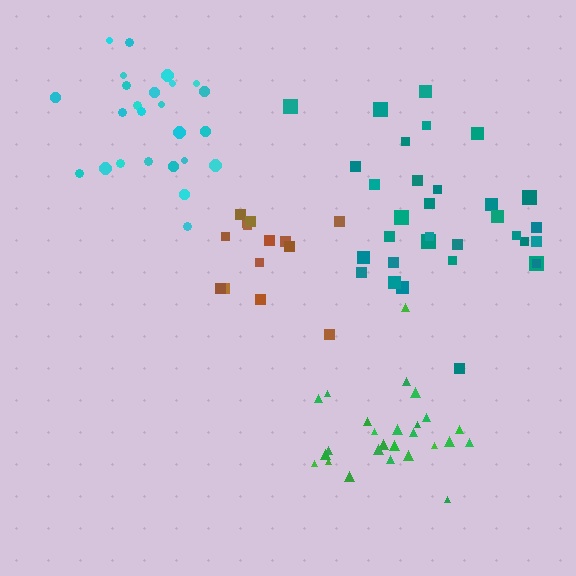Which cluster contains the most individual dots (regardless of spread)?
Teal (32).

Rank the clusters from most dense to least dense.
green, brown, cyan, teal.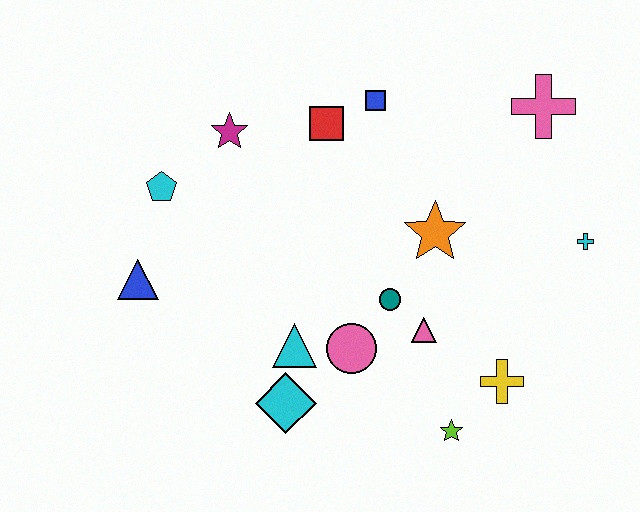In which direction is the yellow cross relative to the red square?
The yellow cross is below the red square.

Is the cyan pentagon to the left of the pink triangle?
Yes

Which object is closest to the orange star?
The teal circle is closest to the orange star.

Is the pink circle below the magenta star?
Yes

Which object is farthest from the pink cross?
The blue triangle is farthest from the pink cross.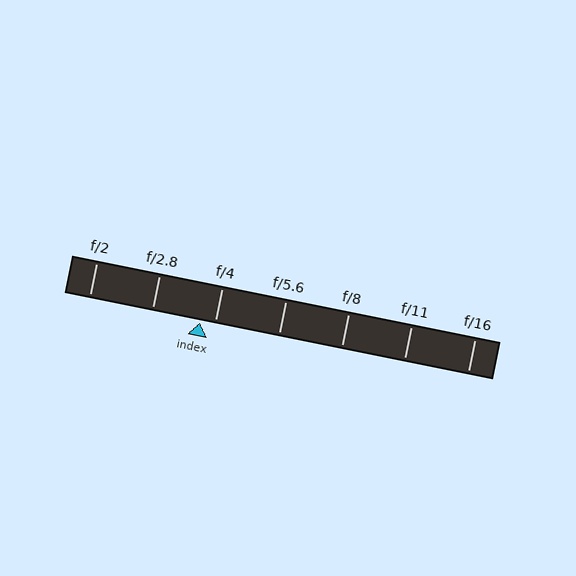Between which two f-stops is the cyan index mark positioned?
The index mark is between f/2.8 and f/4.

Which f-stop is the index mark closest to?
The index mark is closest to f/4.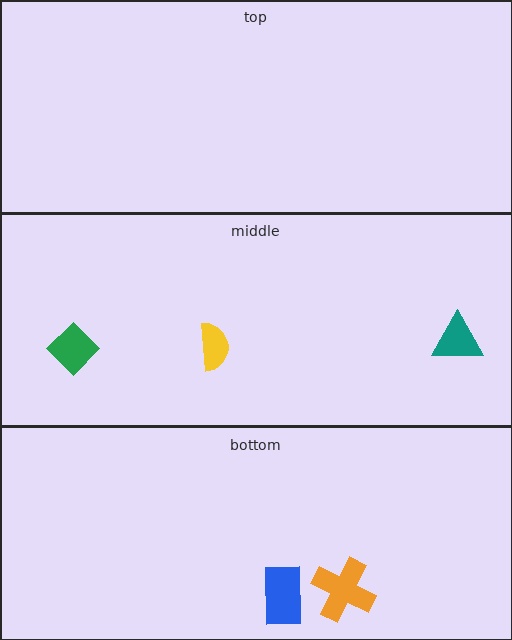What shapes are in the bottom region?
The orange cross, the blue rectangle.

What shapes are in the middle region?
The yellow semicircle, the teal triangle, the green diamond.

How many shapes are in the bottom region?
2.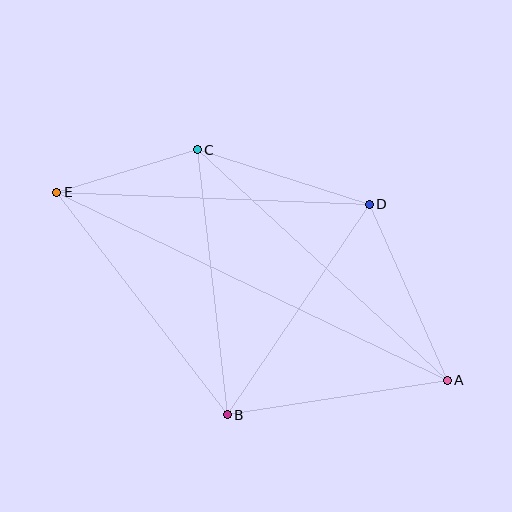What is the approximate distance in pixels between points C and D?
The distance between C and D is approximately 181 pixels.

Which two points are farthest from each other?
Points A and E are farthest from each other.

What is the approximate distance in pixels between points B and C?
The distance between B and C is approximately 267 pixels.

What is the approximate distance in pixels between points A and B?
The distance between A and B is approximately 223 pixels.